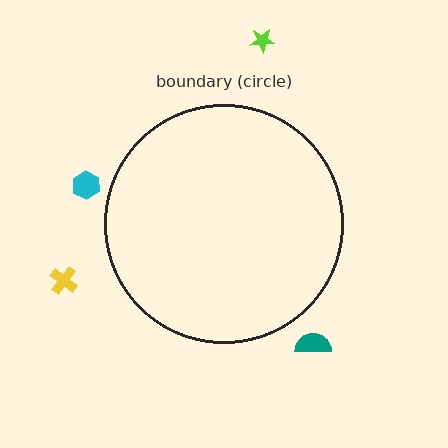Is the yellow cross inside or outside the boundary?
Outside.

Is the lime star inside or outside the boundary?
Outside.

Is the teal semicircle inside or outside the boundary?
Outside.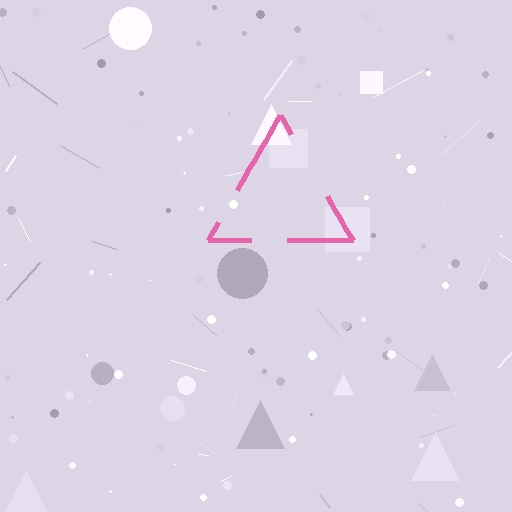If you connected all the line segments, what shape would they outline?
They would outline a triangle.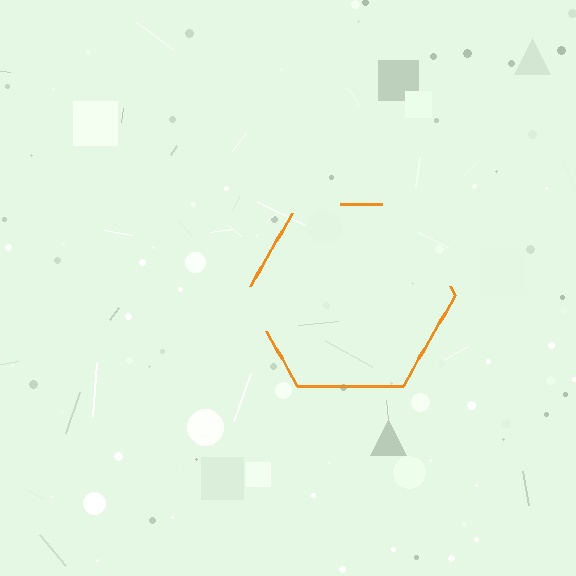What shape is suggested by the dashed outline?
The dashed outline suggests a hexagon.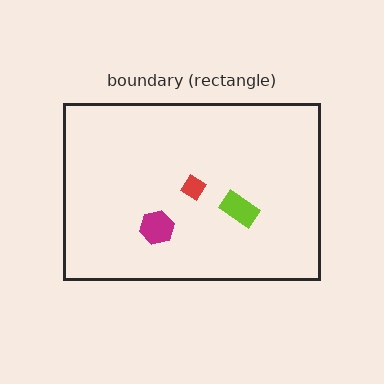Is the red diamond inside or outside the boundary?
Inside.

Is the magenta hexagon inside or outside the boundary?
Inside.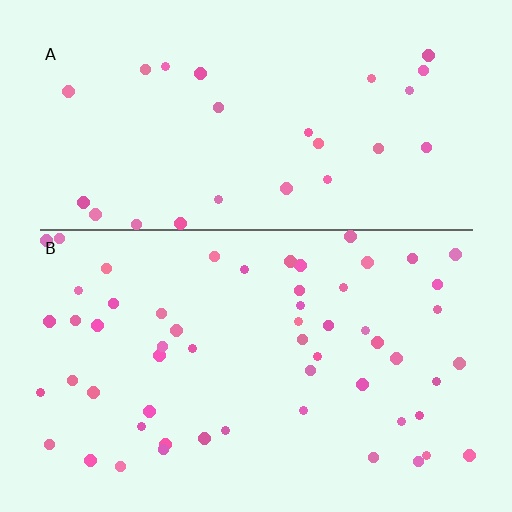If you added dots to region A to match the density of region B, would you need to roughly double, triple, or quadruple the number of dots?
Approximately double.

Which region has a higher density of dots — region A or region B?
B (the bottom).